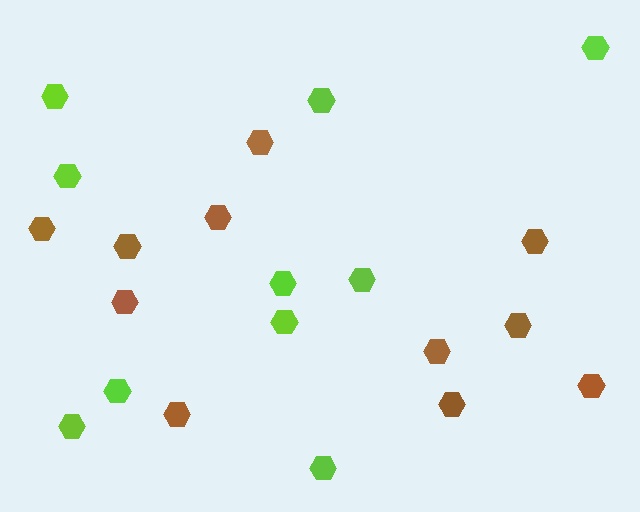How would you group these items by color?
There are 2 groups: one group of brown hexagons (11) and one group of lime hexagons (10).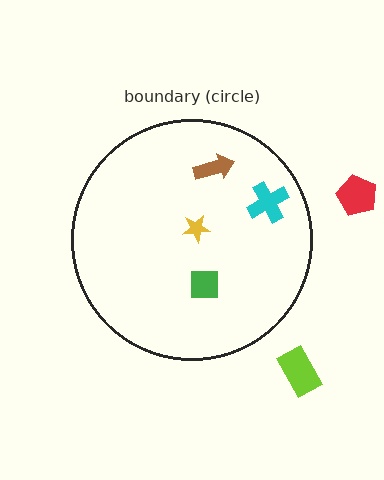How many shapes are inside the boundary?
4 inside, 2 outside.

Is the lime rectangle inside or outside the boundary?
Outside.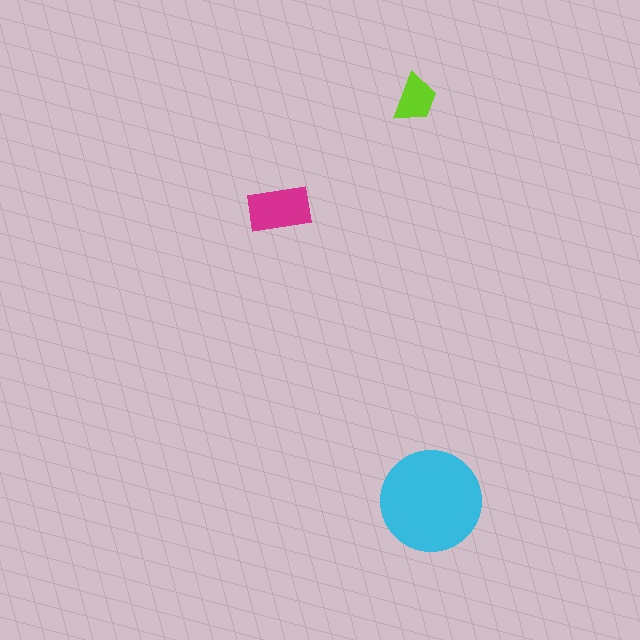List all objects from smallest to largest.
The lime trapezoid, the magenta rectangle, the cyan circle.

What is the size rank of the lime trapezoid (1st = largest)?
3rd.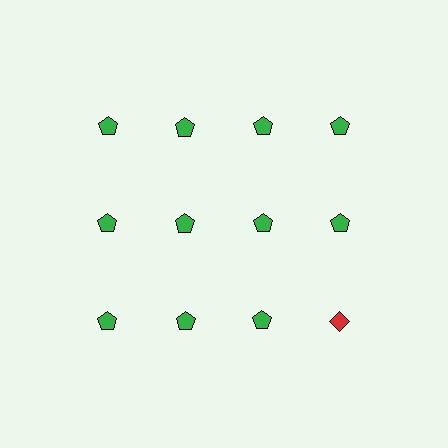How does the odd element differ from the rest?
It differs in both color (red instead of green) and shape (diamond instead of pentagon).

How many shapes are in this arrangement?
There are 12 shapes arranged in a grid pattern.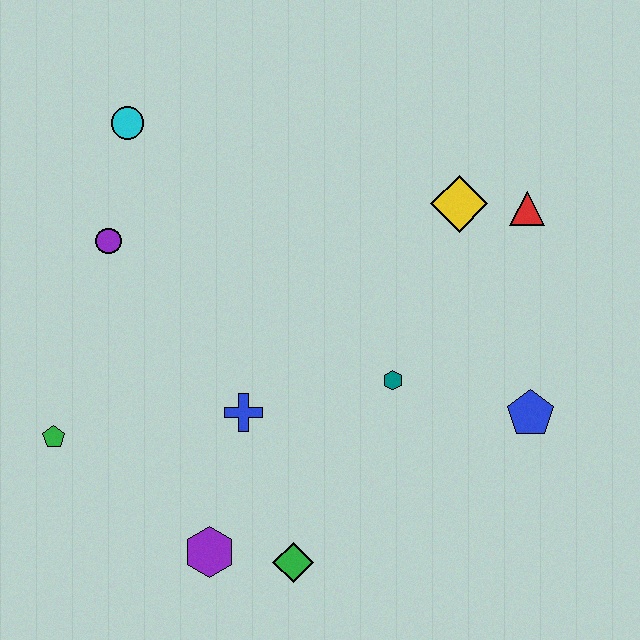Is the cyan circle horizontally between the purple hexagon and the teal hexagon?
No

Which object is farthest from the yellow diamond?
The green pentagon is farthest from the yellow diamond.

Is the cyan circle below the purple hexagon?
No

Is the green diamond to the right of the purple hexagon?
Yes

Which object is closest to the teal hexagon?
The blue pentagon is closest to the teal hexagon.